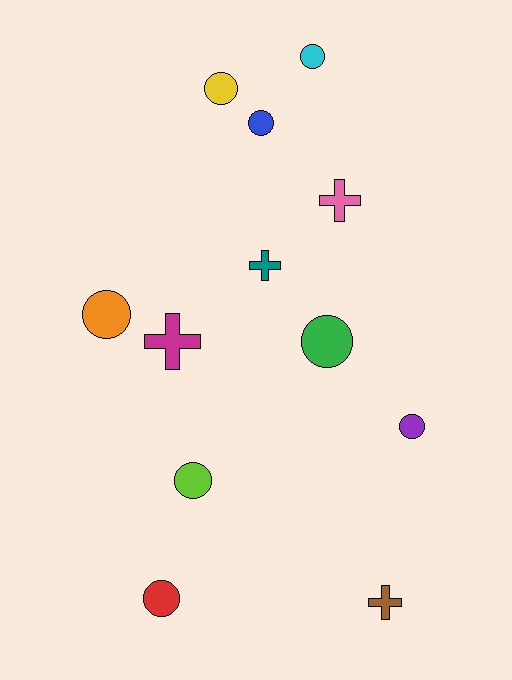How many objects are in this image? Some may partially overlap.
There are 12 objects.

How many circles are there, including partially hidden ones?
There are 8 circles.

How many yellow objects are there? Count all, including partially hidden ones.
There is 1 yellow object.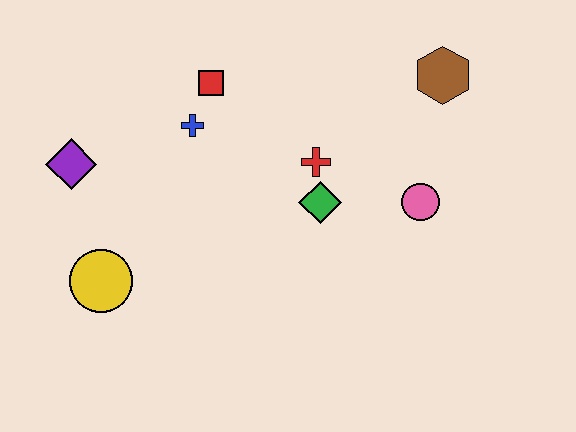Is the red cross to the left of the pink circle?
Yes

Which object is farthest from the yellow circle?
The brown hexagon is farthest from the yellow circle.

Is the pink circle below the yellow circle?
No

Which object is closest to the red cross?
The green diamond is closest to the red cross.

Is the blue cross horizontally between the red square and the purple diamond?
Yes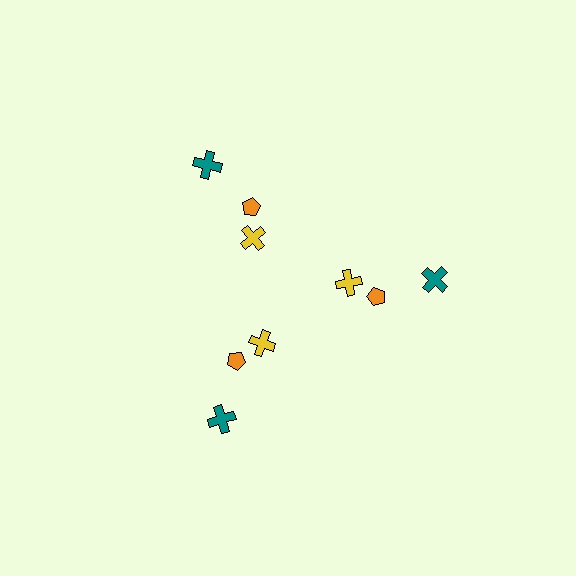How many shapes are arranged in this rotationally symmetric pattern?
There are 9 shapes, arranged in 3 groups of 3.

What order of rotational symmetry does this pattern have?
This pattern has 3-fold rotational symmetry.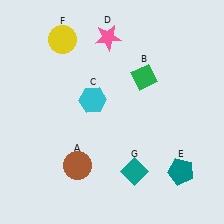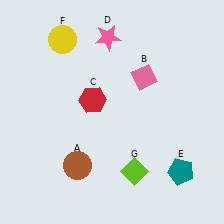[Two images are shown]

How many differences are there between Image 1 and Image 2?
There are 3 differences between the two images.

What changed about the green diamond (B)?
In Image 1, B is green. In Image 2, it changed to pink.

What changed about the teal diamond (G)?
In Image 1, G is teal. In Image 2, it changed to lime.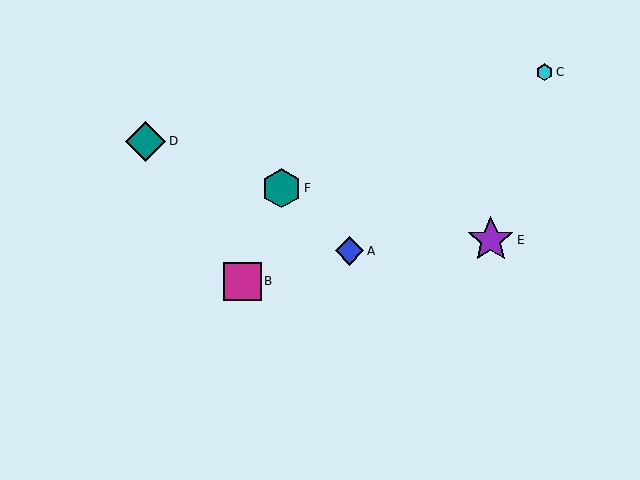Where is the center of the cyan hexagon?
The center of the cyan hexagon is at (545, 72).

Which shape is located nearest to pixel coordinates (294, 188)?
The teal hexagon (labeled F) at (282, 188) is nearest to that location.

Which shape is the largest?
The purple star (labeled E) is the largest.